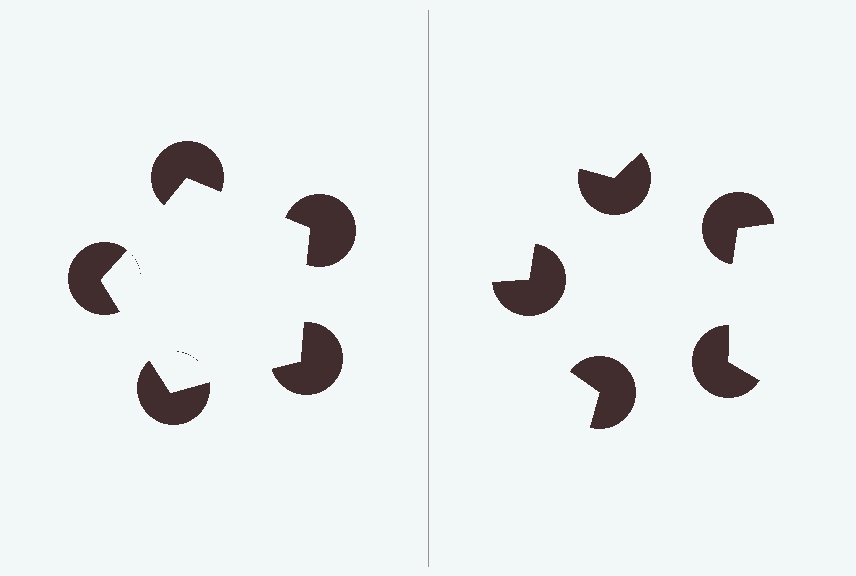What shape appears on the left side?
An illusory pentagon.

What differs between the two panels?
The pac-man discs are positioned identically on both sides; only the wedge orientations differ. On the left they align to a pentagon; on the right they are misaligned.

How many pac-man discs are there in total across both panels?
10 — 5 on each side.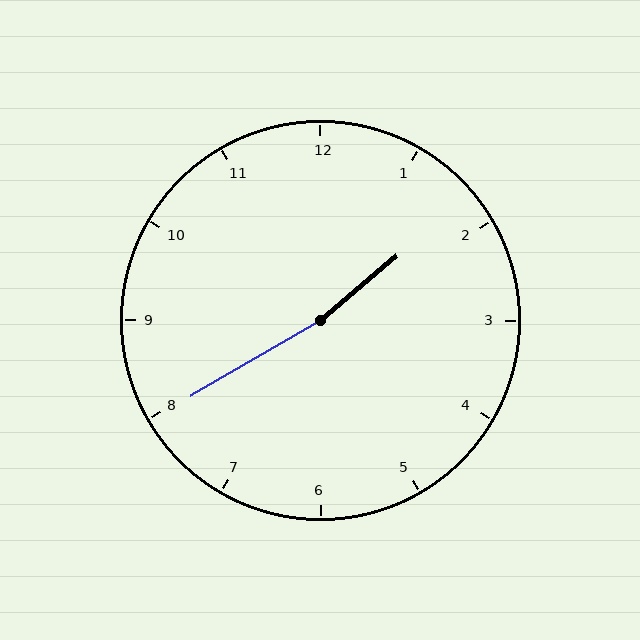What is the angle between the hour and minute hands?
Approximately 170 degrees.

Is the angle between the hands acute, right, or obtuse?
It is obtuse.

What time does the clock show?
1:40.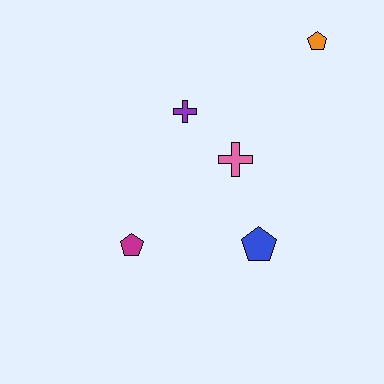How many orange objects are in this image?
There is 1 orange object.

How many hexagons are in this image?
There are no hexagons.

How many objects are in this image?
There are 5 objects.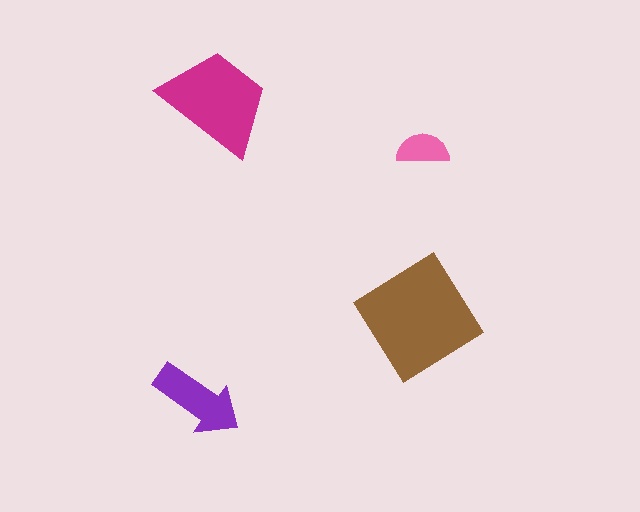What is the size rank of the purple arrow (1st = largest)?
3rd.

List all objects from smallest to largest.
The pink semicircle, the purple arrow, the magenta trapezoid, the brown diamond.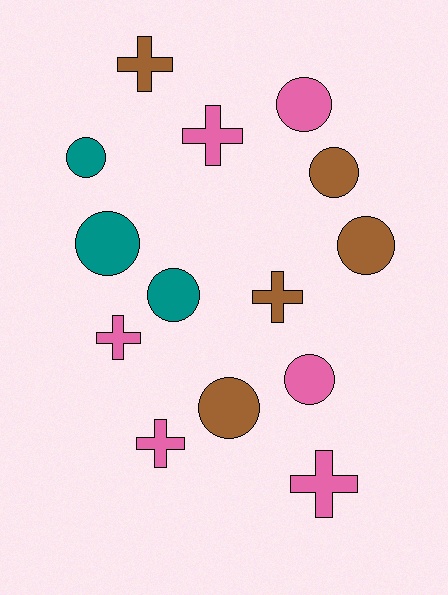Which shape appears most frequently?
Circle, with 8 objects.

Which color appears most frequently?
Pink, with 6 objects.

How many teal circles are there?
There are 3 teal circles.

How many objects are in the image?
There are 14 objects.